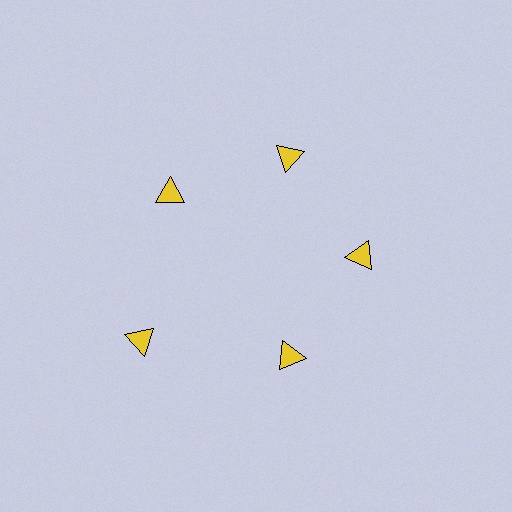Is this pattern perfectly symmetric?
No. The 5 yellow triangles are arranged in a ring, but one element near the 8 o'clock position is pushed outward from the center, breaking the 5-fold rotational symmetry.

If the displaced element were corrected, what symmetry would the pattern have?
It would have 5-fold rotational symmetry — the pattern would map onto itself every 72 degrees.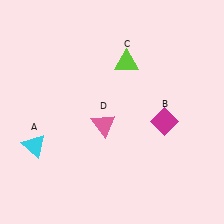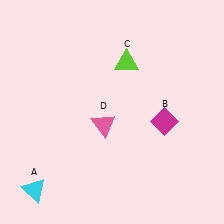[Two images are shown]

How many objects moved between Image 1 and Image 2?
1 object moved between the two images.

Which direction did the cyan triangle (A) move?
The cyan triangle (A) moved down.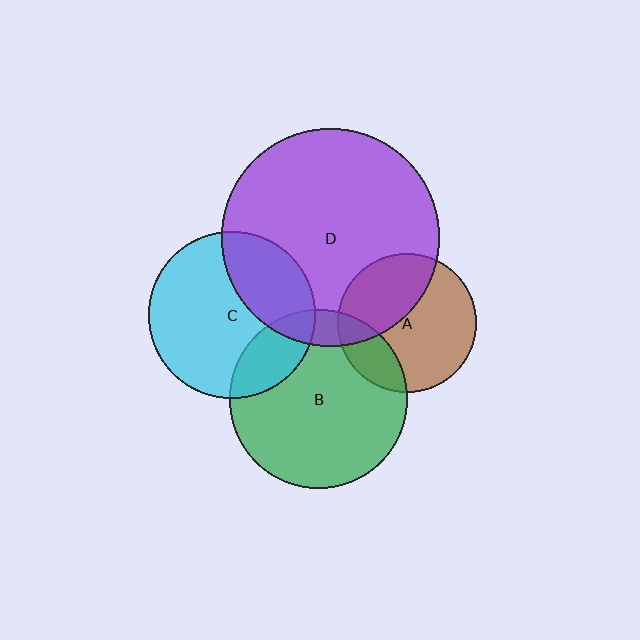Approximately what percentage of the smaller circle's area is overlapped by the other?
Approximately 10%.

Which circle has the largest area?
Circle D (purple).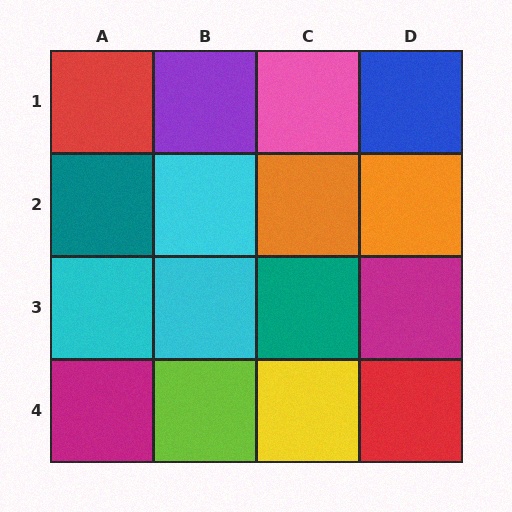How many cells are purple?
1 cell is purple.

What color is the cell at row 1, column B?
Purple.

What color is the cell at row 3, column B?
Cyan.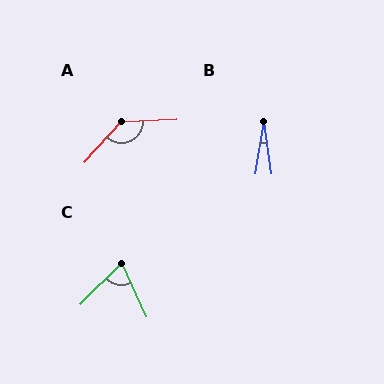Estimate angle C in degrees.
Approximately 70 degrees.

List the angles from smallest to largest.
B (17°), C (70°), A (134°).